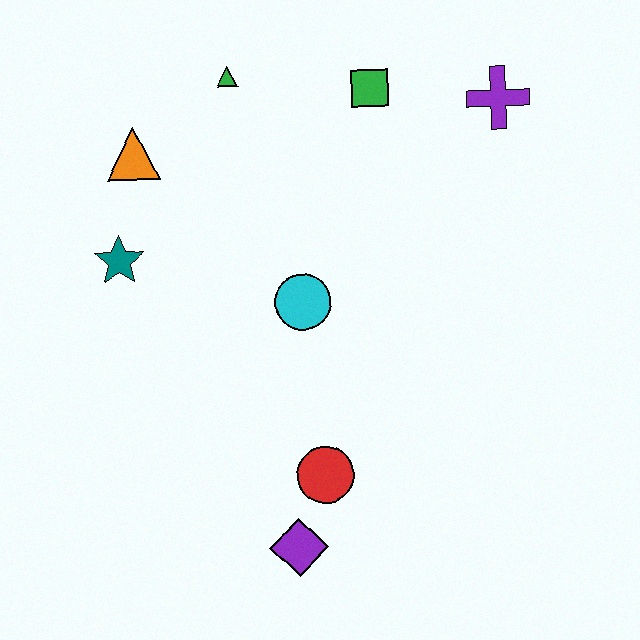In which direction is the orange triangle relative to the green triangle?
The orange triangle is to the left of the green triangle.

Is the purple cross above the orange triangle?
Yes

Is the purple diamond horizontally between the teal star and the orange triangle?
No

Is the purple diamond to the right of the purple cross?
No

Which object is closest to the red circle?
The purple diamond is closest to the red circle.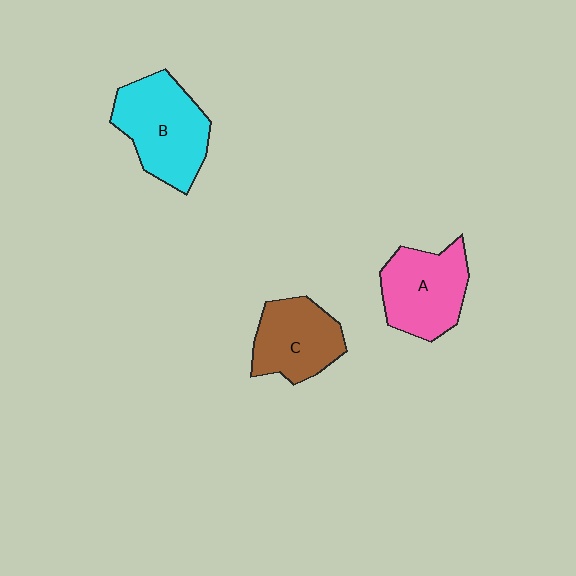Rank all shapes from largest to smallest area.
From largest to smallest: B (cyan), A (pink), C (brown).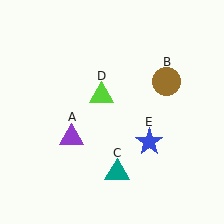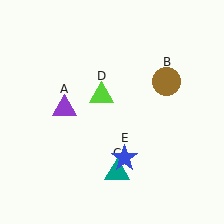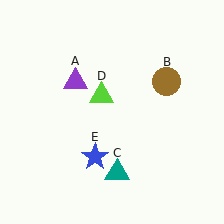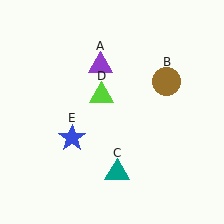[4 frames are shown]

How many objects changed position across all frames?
2 objects changed position: purple triangle (object A), blue star (object E).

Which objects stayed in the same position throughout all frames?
Brown circle (object B) and teal triangle (object C) and lime triangle (object D) remained stationary.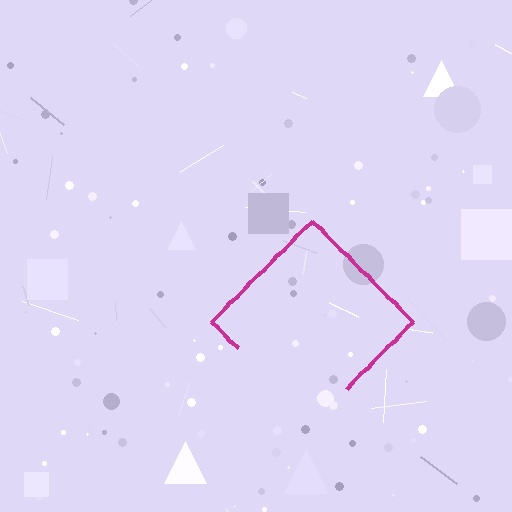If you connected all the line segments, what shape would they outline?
They would outline a diamond.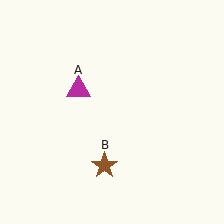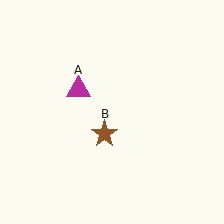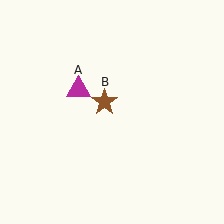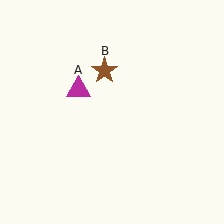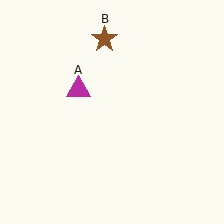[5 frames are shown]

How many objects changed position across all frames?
1 object changed position: brown star (object B).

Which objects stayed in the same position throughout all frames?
Magenta triangle (object A) remained stationary.